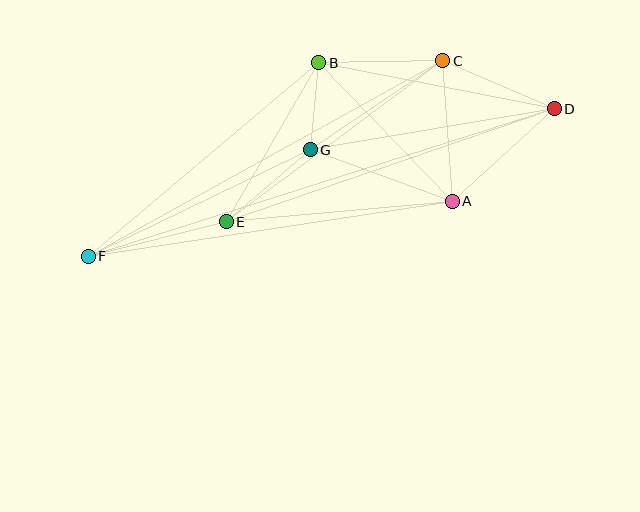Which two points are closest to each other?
Points B and G are closest to each other.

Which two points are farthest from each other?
Points D and F are farthest from each other.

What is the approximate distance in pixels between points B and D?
The distance between B and D is approximately 240 pixels.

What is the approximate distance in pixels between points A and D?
The distance between A and D is approximately 138 pixels.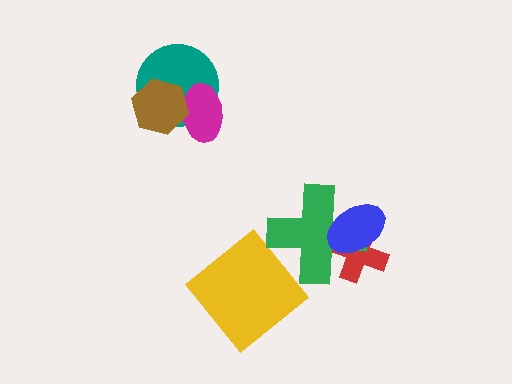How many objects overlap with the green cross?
2 objects overlap with the green cross.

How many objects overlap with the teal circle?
2 objects overlap with the teal circle.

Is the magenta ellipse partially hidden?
Yes, it is partially covered by another shape.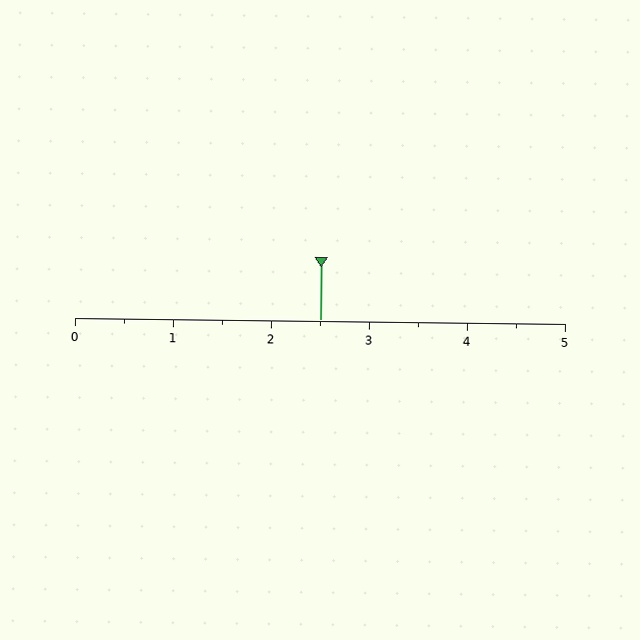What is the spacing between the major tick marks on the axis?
The major ticks are spaced 1 apart.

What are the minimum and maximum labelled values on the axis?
The axis runs from 0 to 5.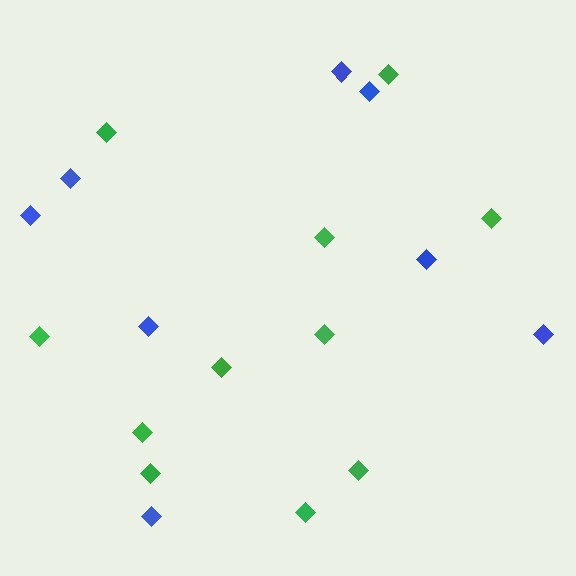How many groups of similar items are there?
There are 2 groups: one group of green diamonds (11) and one group of blue diamonds (8).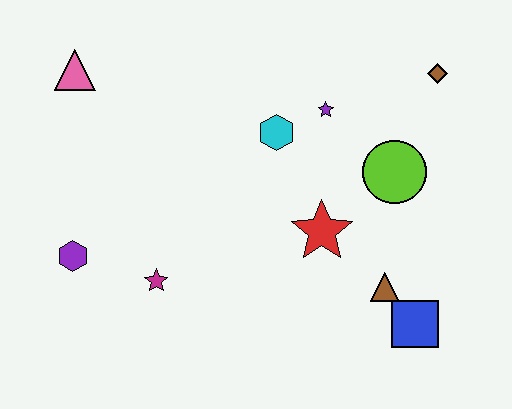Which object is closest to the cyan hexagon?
The purple star is closest to the cyan hexagon.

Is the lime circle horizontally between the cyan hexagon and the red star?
No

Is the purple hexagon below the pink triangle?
Yes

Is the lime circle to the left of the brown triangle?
No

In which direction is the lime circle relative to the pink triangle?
The lime circle is to the right of the pink triangle.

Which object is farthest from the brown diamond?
The purple hexagon is farthest from the brown diamond.